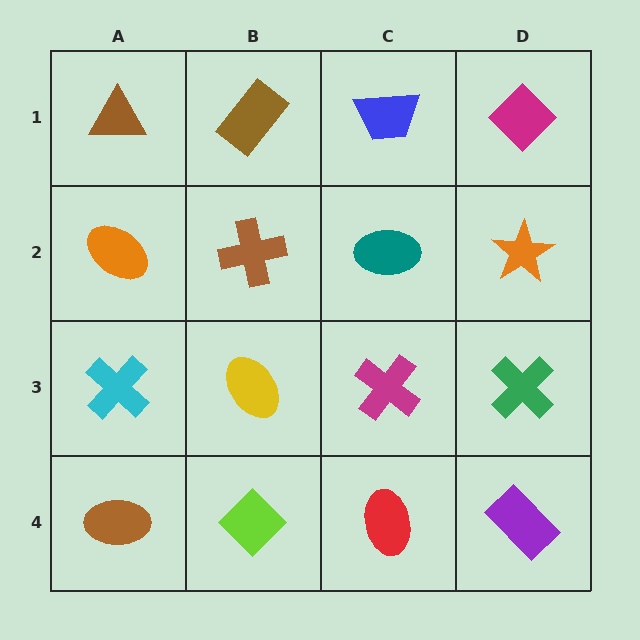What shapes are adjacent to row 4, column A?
A cyan cross (row 3, column A), a lime diamond (row 4, column B).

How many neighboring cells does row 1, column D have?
2.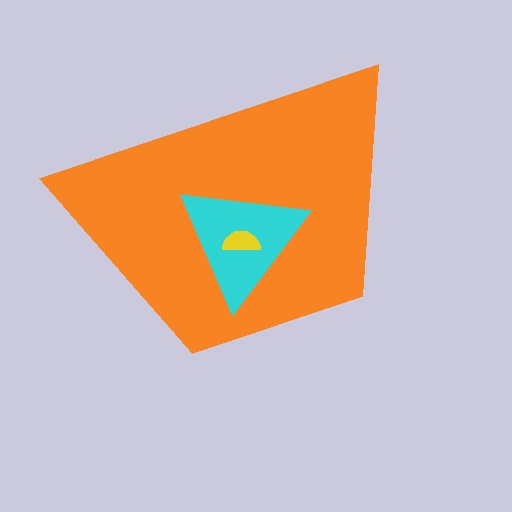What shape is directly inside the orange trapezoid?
The cyan triangle.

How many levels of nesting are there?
3.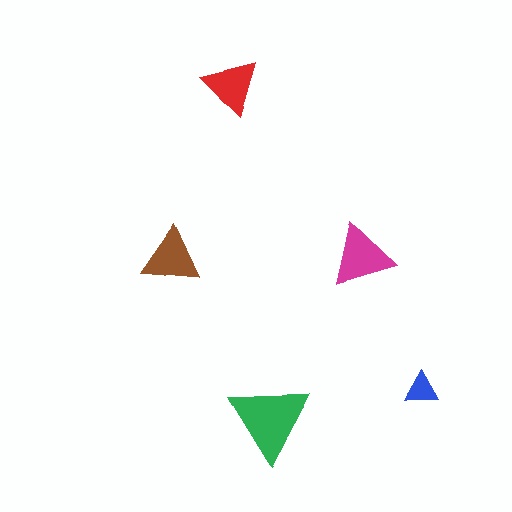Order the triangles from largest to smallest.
the green one, the magenta one, the brown one, the red one, the blue one.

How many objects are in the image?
There are 5 objects in the image.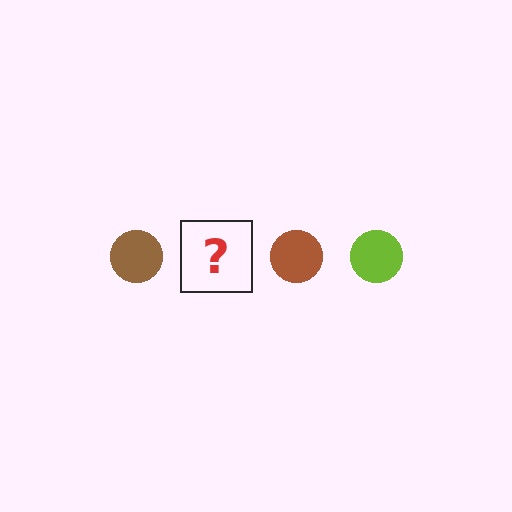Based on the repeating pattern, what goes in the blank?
The blank should be a lime circle.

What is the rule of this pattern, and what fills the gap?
The rule is that the pattern cycles through brown, lime circles. The gap should be filled with a lime circle.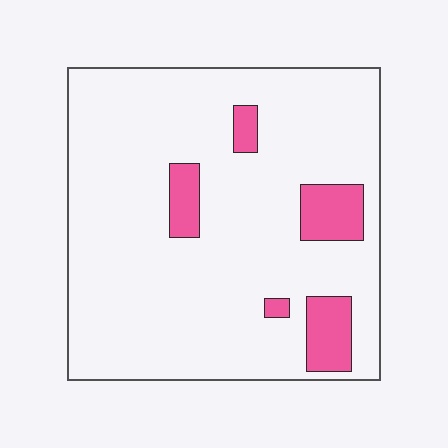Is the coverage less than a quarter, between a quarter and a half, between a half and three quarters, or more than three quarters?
Less than a quarter.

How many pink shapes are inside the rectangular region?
5.